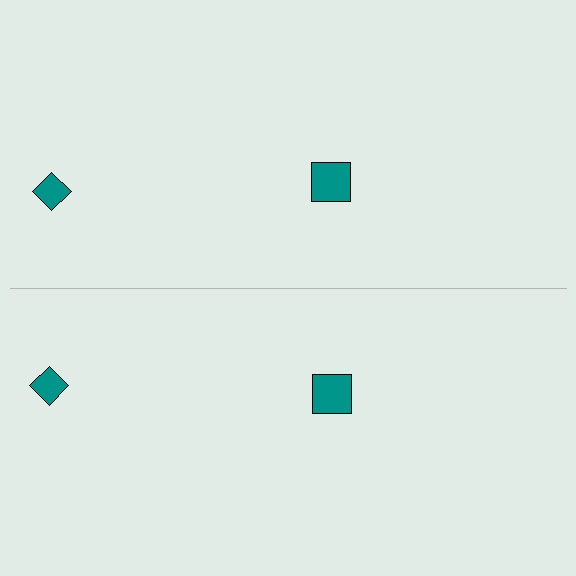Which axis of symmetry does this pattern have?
The pattern has a horizontal axis of symmetry running through the center of the image.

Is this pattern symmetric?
Yes, this pattern has bilateral (reflection) symmetry.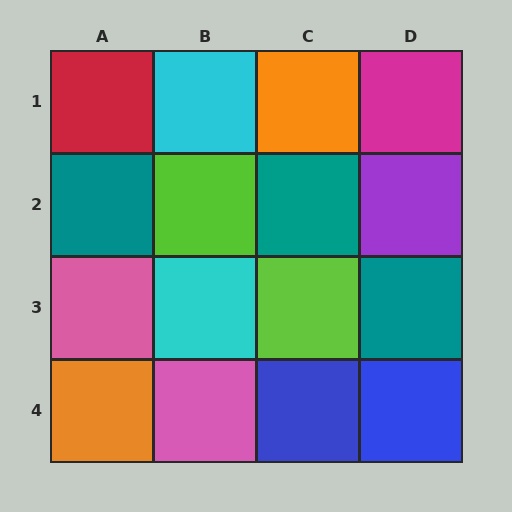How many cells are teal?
3 cells are teal.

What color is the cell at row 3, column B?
Cyan.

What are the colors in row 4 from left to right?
Orange, pink, blue, blue.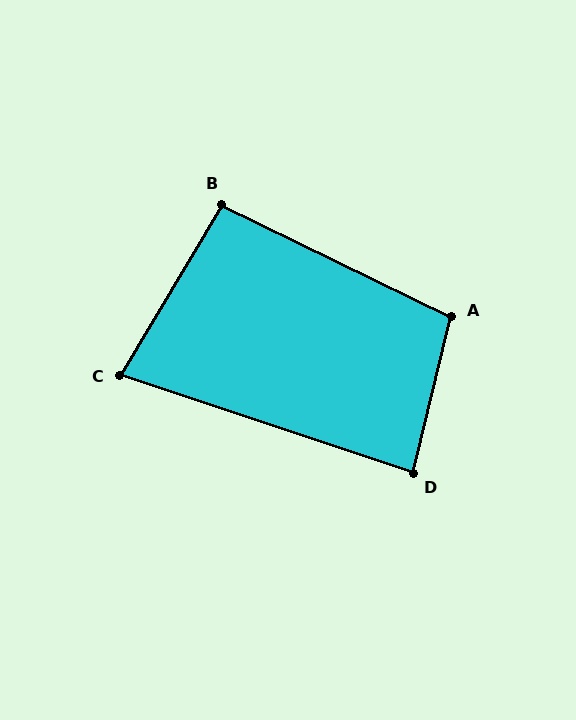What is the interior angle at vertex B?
Approximately 95 degrees (approximately right).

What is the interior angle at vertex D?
Approximately 85 degrees (approximately right).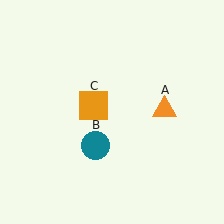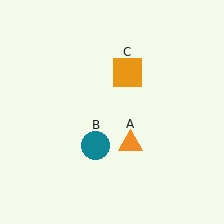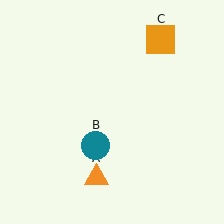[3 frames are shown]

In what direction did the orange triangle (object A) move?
The orange triangle (object A) moved down and to the left.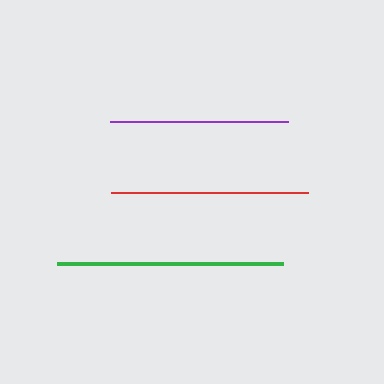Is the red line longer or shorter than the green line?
The green line is longer than the red line.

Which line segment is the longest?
The green line is the longest at approximately 226 pixels.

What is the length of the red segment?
The red segment is approximately 197 pixels long.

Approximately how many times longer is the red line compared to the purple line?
The red line is approximately 1.1 times the length of the purple line.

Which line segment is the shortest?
The purple line is the shortest at approximately 178 pixels.